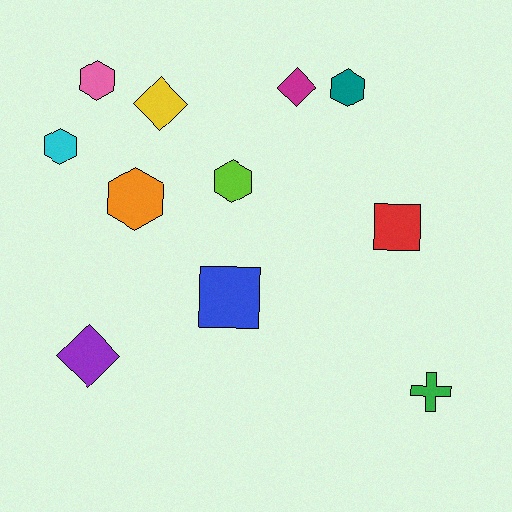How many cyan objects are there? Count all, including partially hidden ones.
There is 1 cyan object.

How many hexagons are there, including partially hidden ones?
There are 5 hexagons.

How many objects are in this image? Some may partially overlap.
There are 11 objects.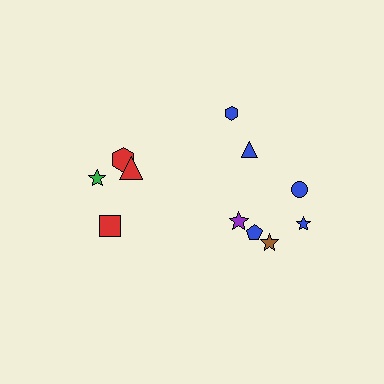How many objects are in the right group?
There are 7 objects.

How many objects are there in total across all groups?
There are 11 objects.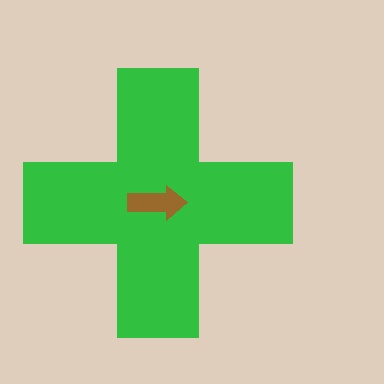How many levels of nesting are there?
2.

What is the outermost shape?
The green cross.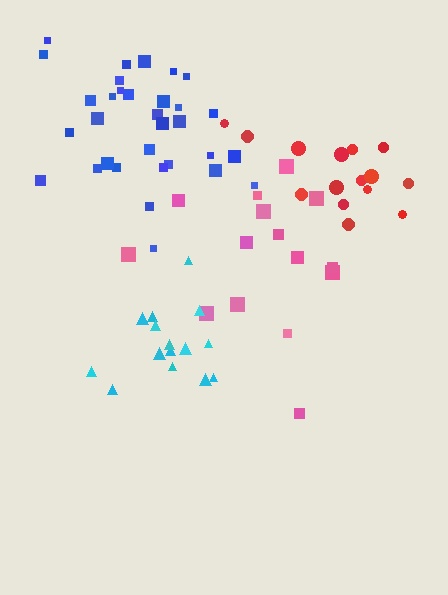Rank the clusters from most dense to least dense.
cyan, blue, red, pink.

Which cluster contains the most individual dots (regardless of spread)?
Blue (32).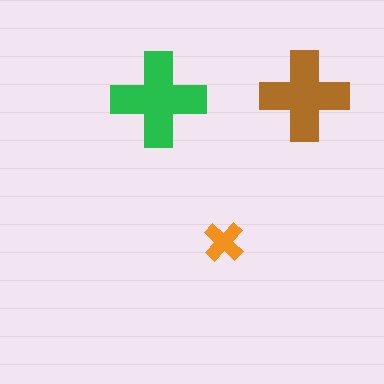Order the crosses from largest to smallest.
the green one, the brown one, the orange one.